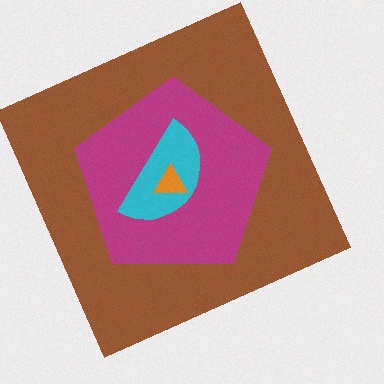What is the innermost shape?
The orange triangle.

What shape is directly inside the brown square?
The magenta pentagon.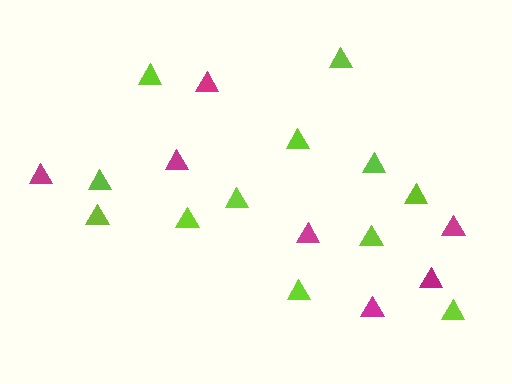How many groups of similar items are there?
There are 2 groups: one group of lime triangles (12) and one group of magenta triangles (7).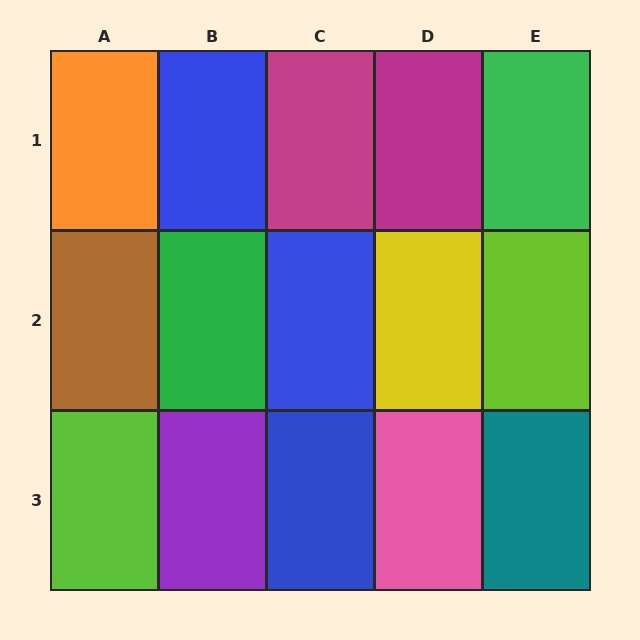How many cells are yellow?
1 cell is yellow.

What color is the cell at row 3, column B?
Purple.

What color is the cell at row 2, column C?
Blue.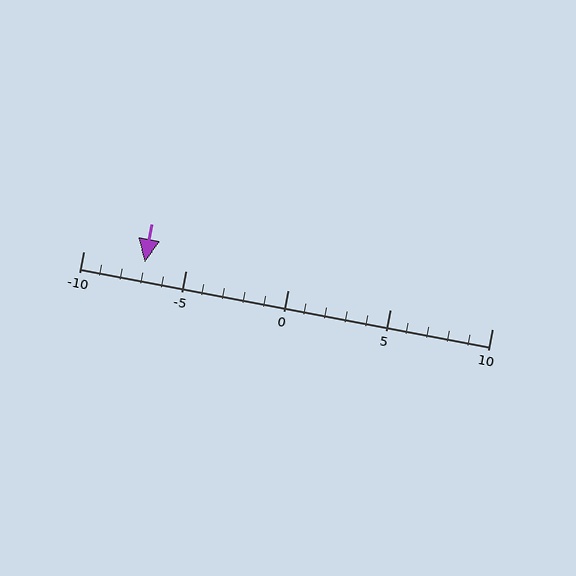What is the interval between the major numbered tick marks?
The major tick marks are spaced 5 units apart.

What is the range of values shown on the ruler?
The ruler shows values from -10 to 10.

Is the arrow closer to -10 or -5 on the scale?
The arrow is closer to -5.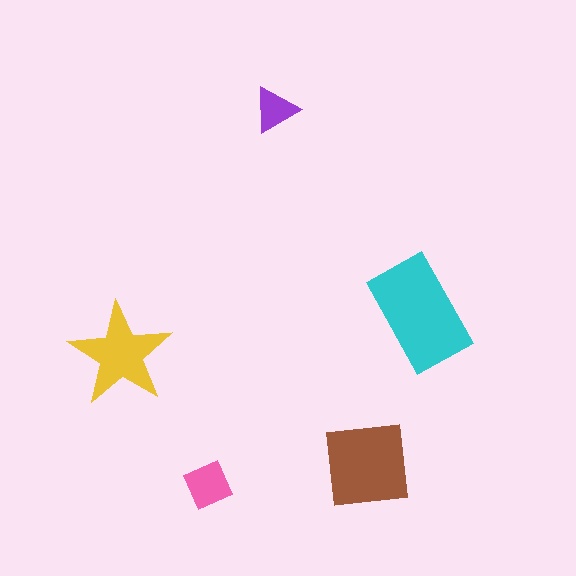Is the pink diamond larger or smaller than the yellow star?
Smaller.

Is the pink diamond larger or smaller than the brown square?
Smaller.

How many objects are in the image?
There are 5 objects in the image.